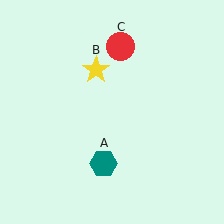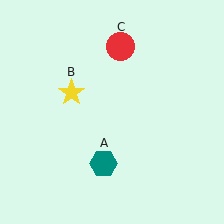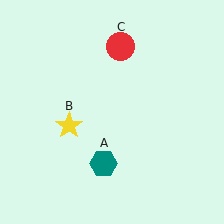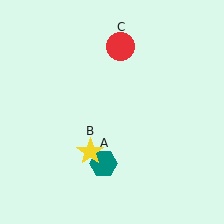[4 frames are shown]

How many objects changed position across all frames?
1 object changed position: yellow star (object B).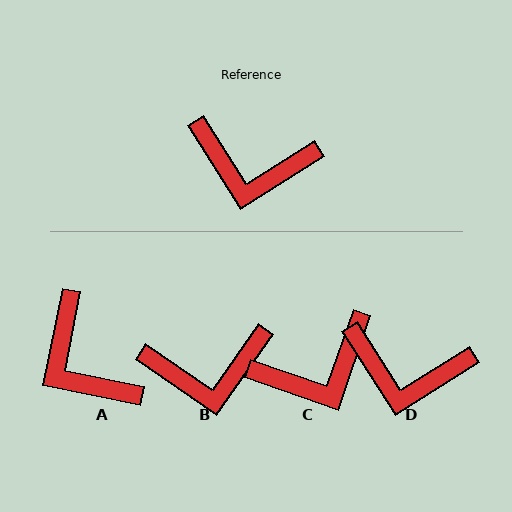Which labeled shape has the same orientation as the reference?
D.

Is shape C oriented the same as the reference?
No, it is off by about 38 degrees.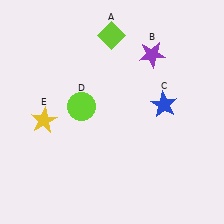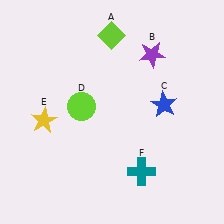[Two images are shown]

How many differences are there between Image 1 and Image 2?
There is 1 difference between the two images.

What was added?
A teal cross (F) was added in Image 2.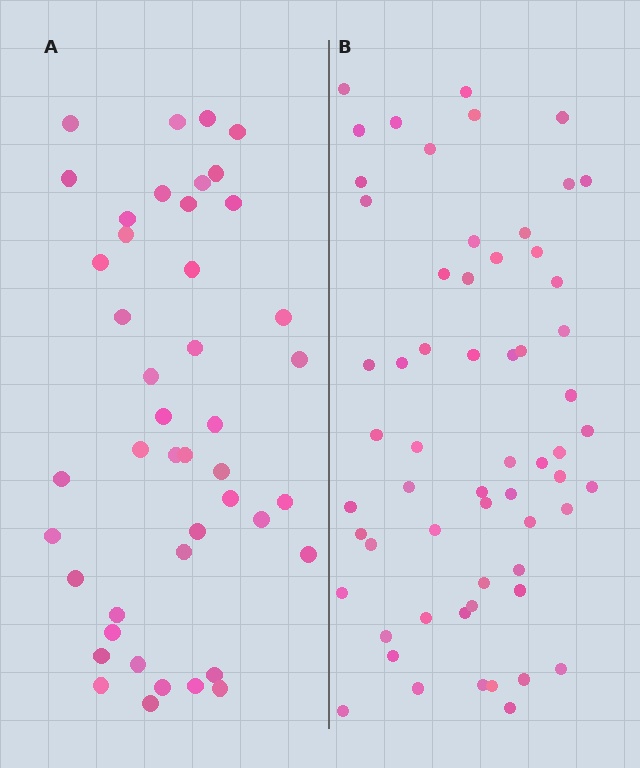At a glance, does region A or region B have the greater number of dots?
Region B (the right region) has more dots.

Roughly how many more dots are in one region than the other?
Region B has approximately 15 more dots than region A.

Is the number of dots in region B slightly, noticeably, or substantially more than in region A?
Region B has noticeably more, but not dramatically so. The ratio is roughly 1.4 to 1.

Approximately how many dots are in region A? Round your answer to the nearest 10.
About 40 dots. (The exact count is 44, which rounds to 40.)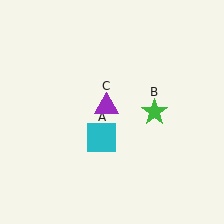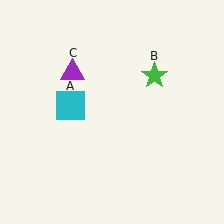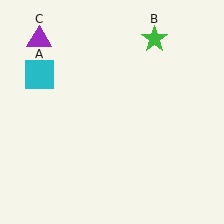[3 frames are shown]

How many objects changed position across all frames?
3 objects changed position: cyan square (object A), green star (object B), purple triangle (object C).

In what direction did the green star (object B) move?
The green star (object B) moved up.